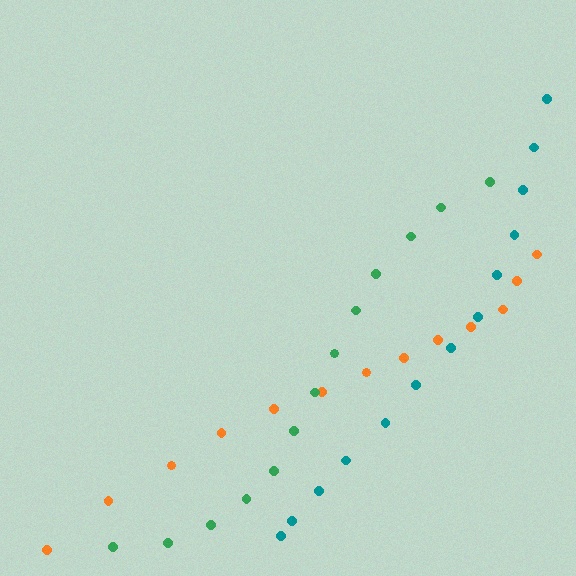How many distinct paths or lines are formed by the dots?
There are 3 distinct paths.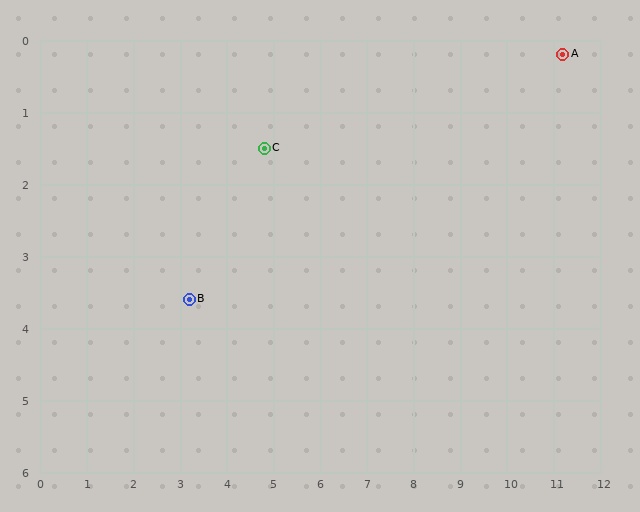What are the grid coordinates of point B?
Point B is at approximately (3.2, 3.6).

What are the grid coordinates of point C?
Point C is at approximately (4.8, 1.5).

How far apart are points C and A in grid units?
Points C and A are about 6.5 grid units apart.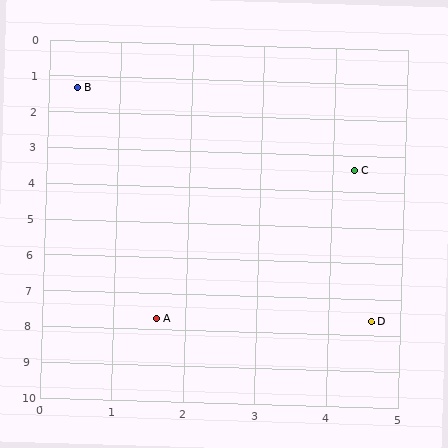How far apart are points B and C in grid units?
Points B and C are about 4.4 grid units apart.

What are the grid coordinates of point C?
Point C is at approximately (4.3, 3.4).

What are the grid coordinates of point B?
Point B is at approximately (0.4, 1.3).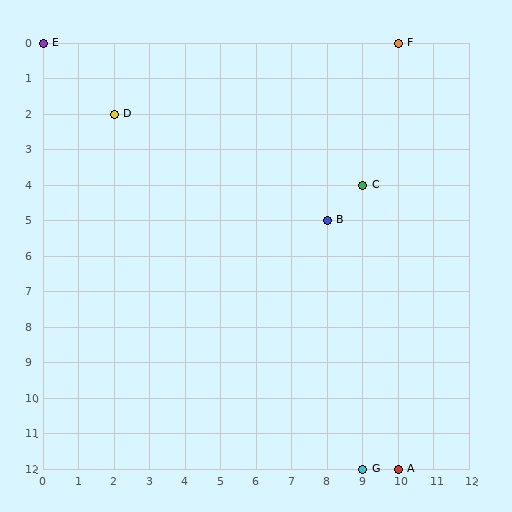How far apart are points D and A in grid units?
Points D and A are 8 columns and 10 rows apart (about 12.8 grid units diagonally).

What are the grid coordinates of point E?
Point E is at grid coordinates (0, 0).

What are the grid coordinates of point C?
Point C is at grid coordinates (9, 4).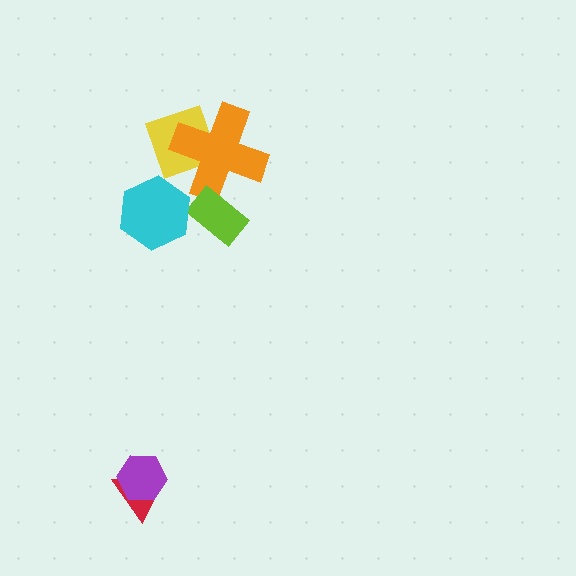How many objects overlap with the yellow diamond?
1 object overlaps with the yellow diamond.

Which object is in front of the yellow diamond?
The orange cross is in front of the yellow diamond.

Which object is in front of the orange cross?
The lime rectangle is in front of the orange cross.